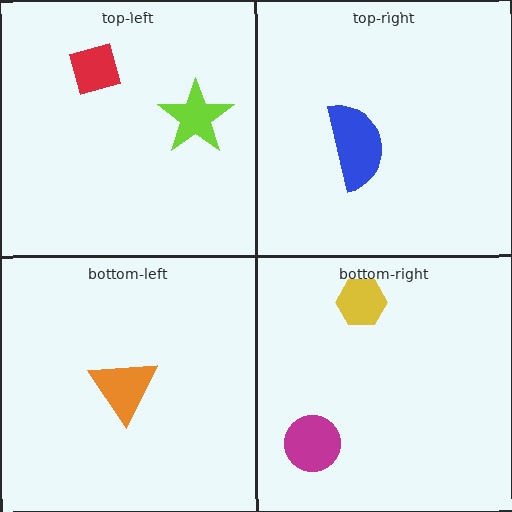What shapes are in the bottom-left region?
The orange triangle.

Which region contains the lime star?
The top-left region.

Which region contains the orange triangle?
The bottom-left region.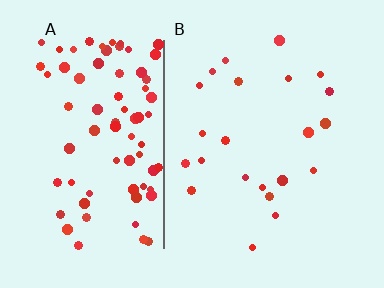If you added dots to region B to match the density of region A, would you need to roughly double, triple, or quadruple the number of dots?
Approximately quadruple.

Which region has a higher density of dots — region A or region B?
A (the left).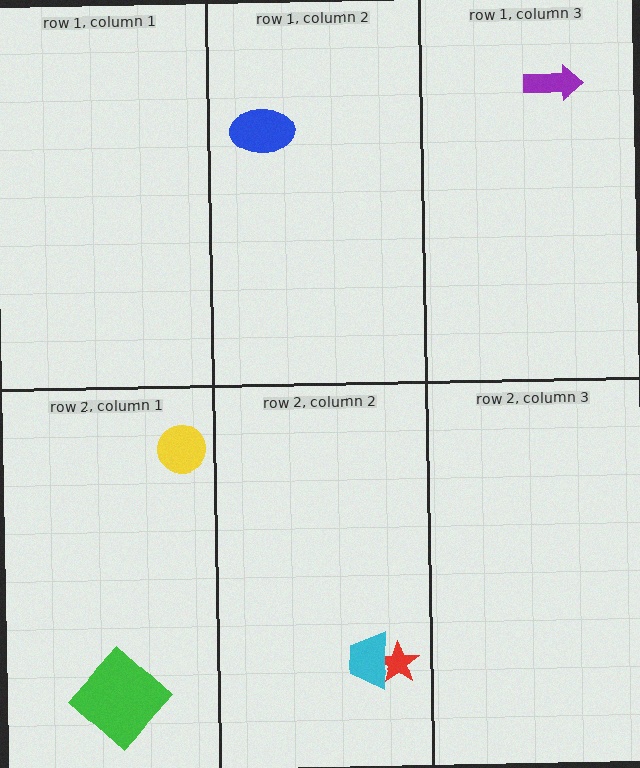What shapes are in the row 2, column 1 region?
The yellow circle, the green diamond.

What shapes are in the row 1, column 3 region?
The purple arrow.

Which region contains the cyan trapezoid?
The row 2, column 2 region.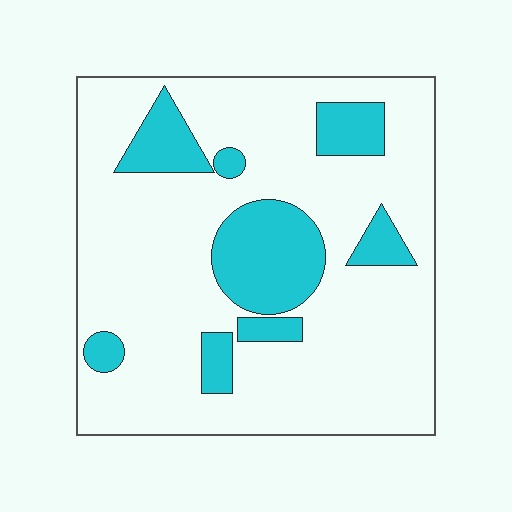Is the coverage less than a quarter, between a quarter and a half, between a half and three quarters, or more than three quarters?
Less than a quarter.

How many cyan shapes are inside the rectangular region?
8.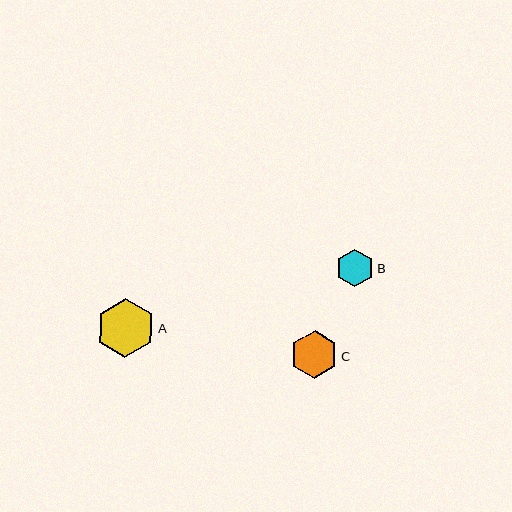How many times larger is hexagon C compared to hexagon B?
Hexagon C is approximately 1.3 times the size of hexagon B.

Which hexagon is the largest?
Hexagon A is the largest with a size of approximately 59 pixels.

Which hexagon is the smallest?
Hexagon B is the smallest with a size of approximately 38 pixels.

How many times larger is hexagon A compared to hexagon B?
Hexagon A is approximately 1.6 times the size of hexagon B.